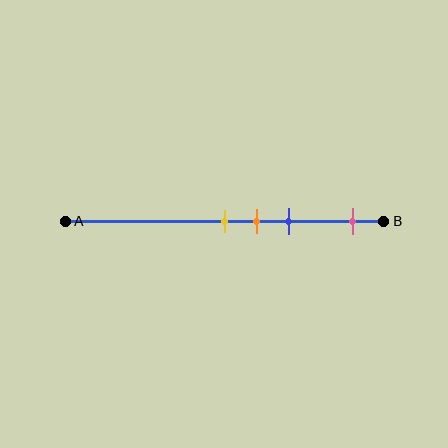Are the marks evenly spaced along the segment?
No, the marks are not evenly spaced.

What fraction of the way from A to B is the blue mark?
The blue mark is approximately 70% (0.7) of the way from A to B.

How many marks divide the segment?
There are 4 marks dividing the segment.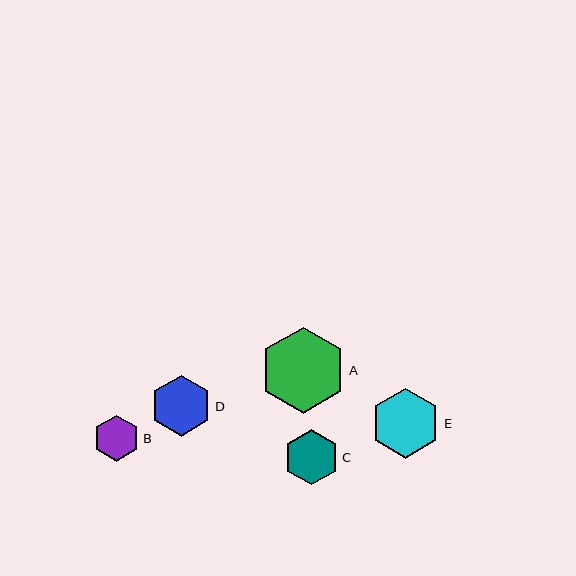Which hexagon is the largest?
Hexagon A is the largest with a size of approximately 86 pixels.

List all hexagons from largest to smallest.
From largest to smallest: A, E, D, C, B.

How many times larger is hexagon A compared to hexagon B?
Hexagon A is approximately 1.9 times the size of hexagon B.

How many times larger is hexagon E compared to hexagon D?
Hexagon E is approximately 1.1 times the size of hexagon D.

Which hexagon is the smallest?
Hexagon B is the smallest with a size of approximately 46 pixels.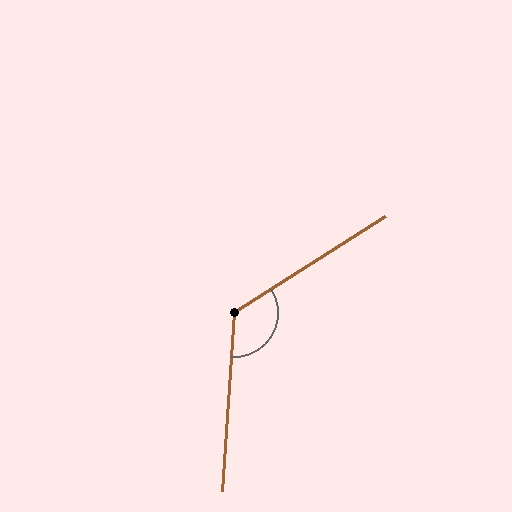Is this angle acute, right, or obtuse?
It is obtuse.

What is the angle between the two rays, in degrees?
Approximately 126 degrees.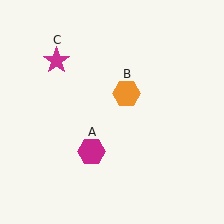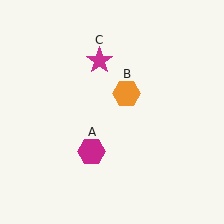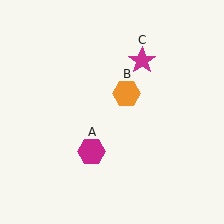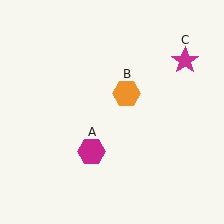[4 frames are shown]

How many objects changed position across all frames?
1 object changed position: magenta star (object C).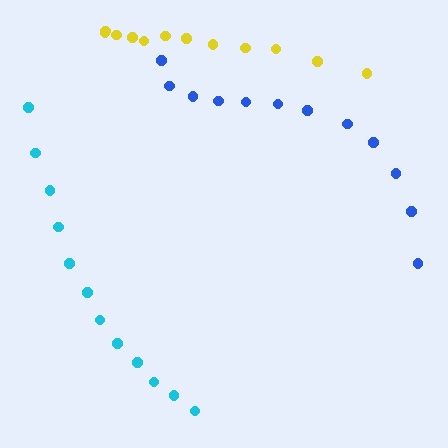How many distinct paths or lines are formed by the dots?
There are 3 distinct paths.